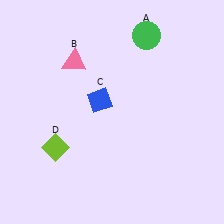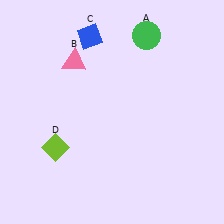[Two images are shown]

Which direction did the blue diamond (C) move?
The blue diamond (C) moved up.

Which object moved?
The blue diamond (C) moved up.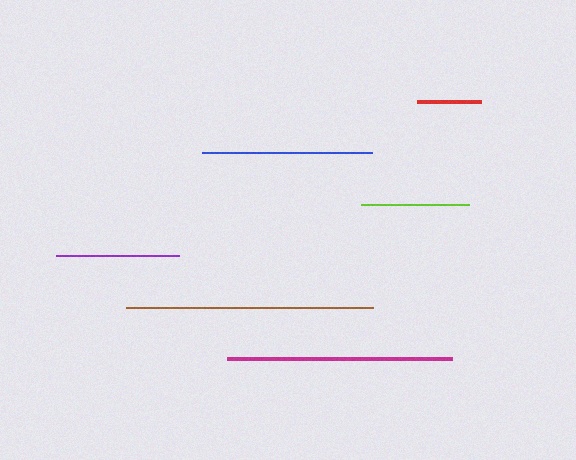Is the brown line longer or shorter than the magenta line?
The brown line is longer than the magenta line.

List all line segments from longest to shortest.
From longest to shortest: brown, magenta, blue, purple, lime, red.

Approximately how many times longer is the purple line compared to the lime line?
The purple line is approximately 1.1 times the length of the lime line.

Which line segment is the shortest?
The red line is the shortest at approximately 64 pixels.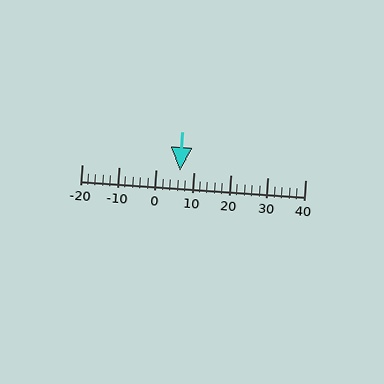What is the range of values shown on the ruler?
The ruler shows values from -20 to 40.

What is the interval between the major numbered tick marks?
The major tick marks are spaced 10 units apart.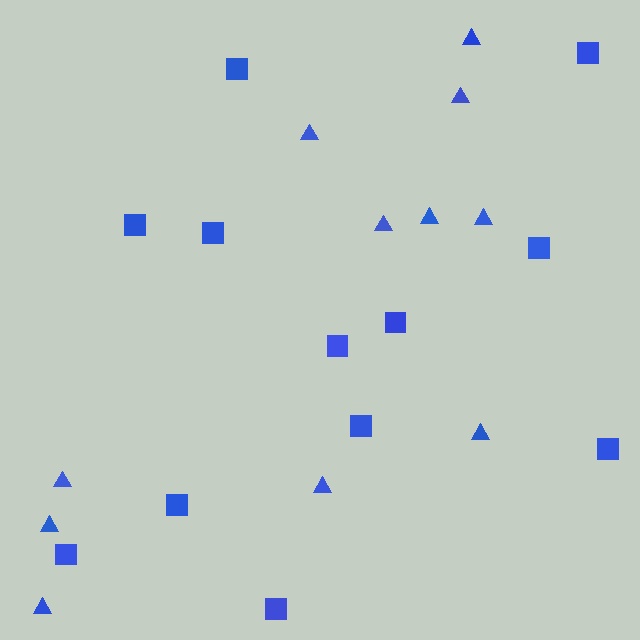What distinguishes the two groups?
There are 2 groups: one group of squares (12) and one group of triangles (11).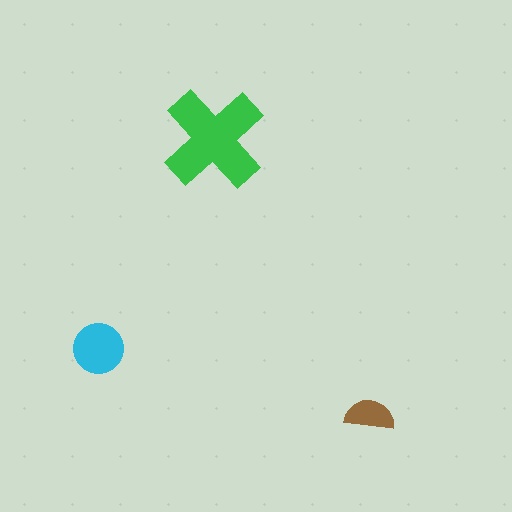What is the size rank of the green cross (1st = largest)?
1st.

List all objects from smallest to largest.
The brown semicircle, the cyan circle, the green cross.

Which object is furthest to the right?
The brown semicircle is rightmost.